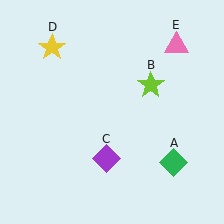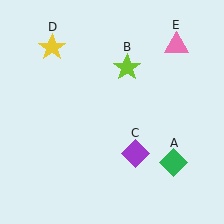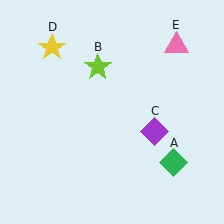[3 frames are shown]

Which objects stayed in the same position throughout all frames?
Green diamond (object A) and yellow star (object D) and pink triangle (object E) remained stationary.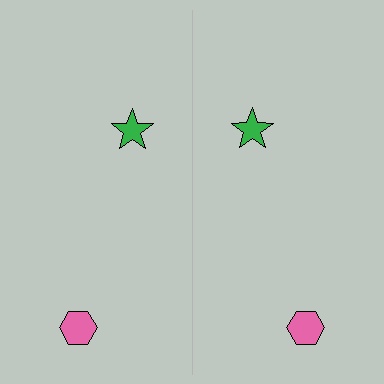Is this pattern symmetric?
Yes, this pattern has bilateral (reflection) symmetry.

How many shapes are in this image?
There are 4 shapes in this image.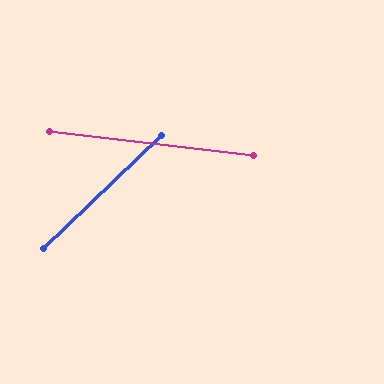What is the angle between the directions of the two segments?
Approximately 50 degrees.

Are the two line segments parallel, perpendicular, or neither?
Neither parallel nor perpendicular — they differ by about 50°.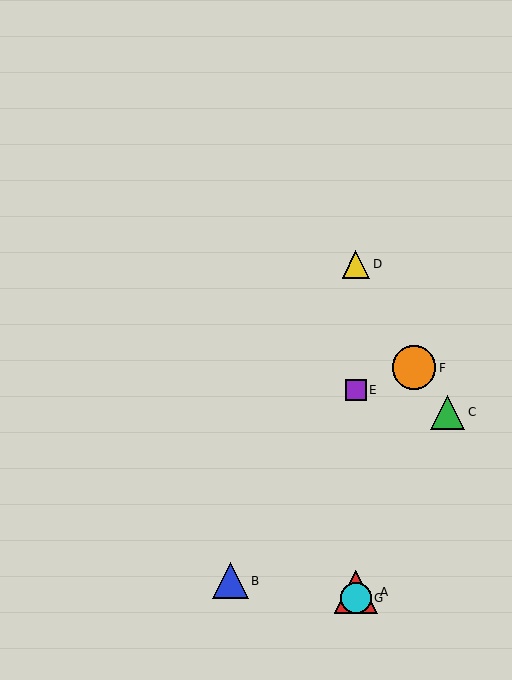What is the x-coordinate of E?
Object E is at x≈356.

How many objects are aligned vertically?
4 objects (A, D, E, G) are aligned vertically.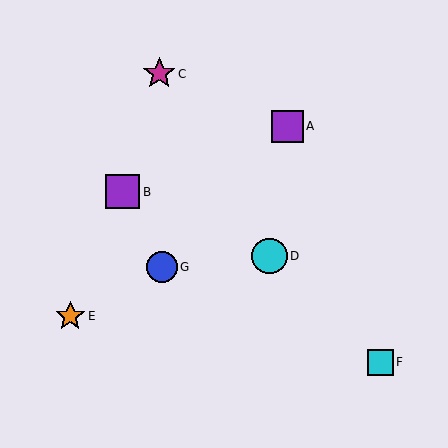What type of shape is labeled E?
Shape E is an orange star.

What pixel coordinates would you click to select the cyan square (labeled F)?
Click at (381, 362) to select the cyan square F.